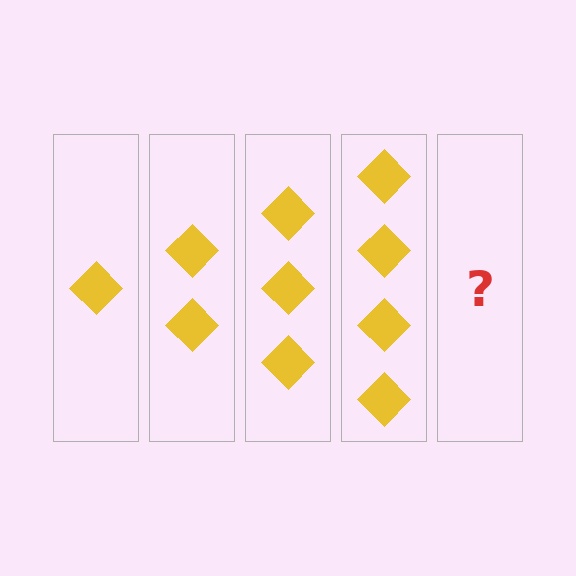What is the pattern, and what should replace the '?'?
The pattern is that each step adds one more diamond. The '?' should be 5 diamonds.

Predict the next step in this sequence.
The next step is 5 diamonds.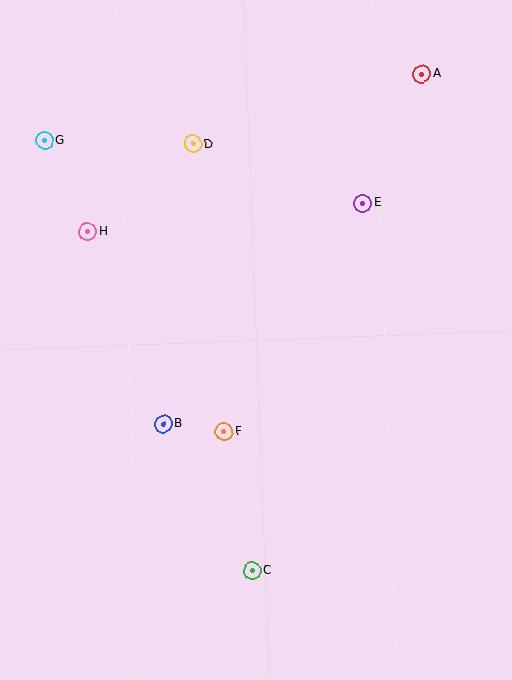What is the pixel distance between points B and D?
The distance between B and D is 281 pixels.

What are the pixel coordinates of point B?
Point B is at (163, 424).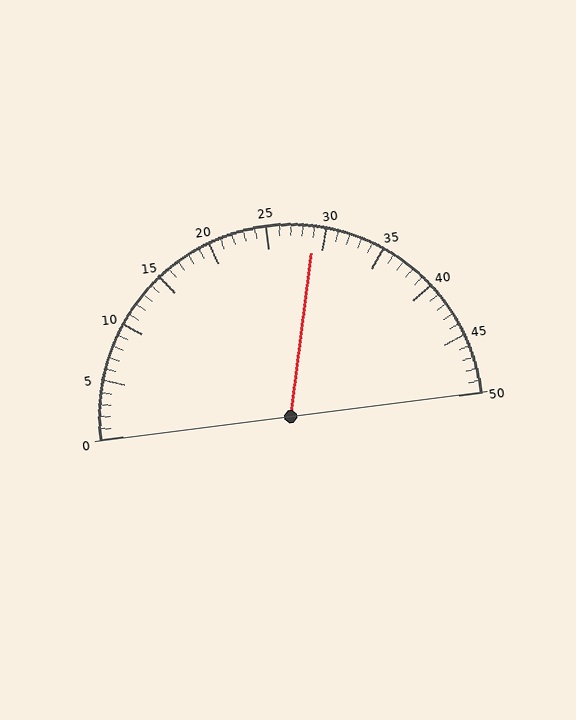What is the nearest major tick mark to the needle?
The nearest major tick mark is 30.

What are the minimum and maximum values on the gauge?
The gauge ranges from 0 to 50.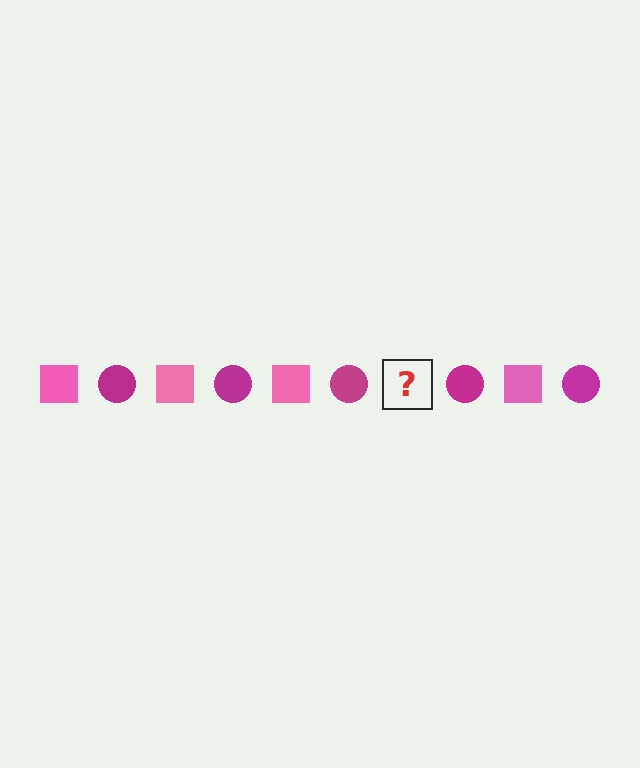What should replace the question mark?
The question mark should be replaced with a pink square.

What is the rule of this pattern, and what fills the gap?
The rule is that the pattern alternates between pink square and magenta circle. The gap should be filled with a pink square.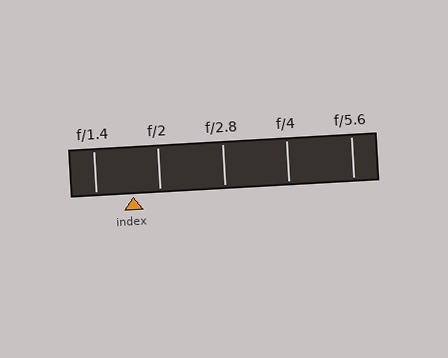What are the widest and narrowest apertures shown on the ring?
The widest aperture shown is f/1.4 and the narrowest is f/5.6.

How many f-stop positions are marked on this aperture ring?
There are 5 f-stop positions marked.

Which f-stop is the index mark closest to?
The index mark is closest to f/2.